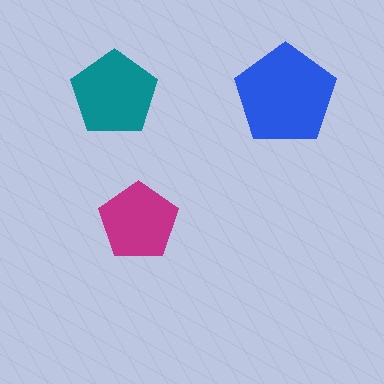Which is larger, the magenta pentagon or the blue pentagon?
The blue one.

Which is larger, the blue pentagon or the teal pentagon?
The blue one.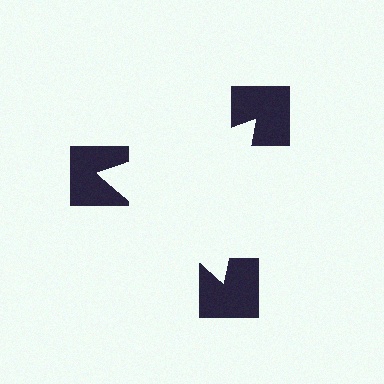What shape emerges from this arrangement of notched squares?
An illusory triangle — its edges are inferred from the aligned wedge cuts in the notched squares, not physically drawn.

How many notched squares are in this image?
There are 3 — one at each vertex of the illusory triangle.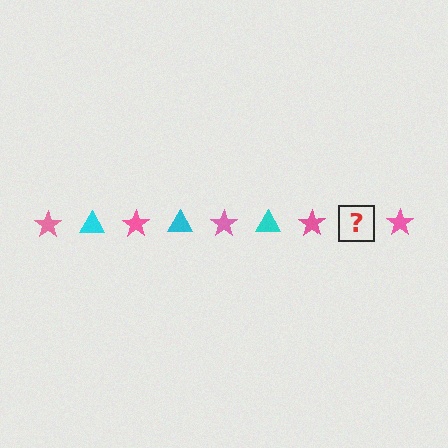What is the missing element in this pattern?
The missing element is a cyan triangle.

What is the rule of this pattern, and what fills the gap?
The rule is that the pattern alternates between pink star and cyan triangle. The gap should be filled with a cyan triangle.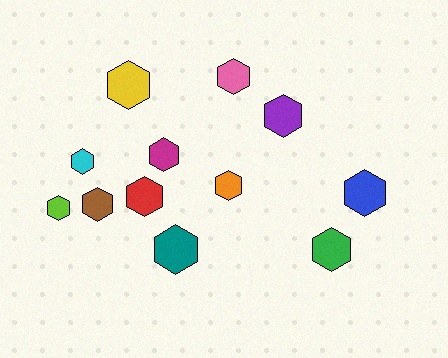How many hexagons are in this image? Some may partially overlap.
There are 12 hexagons.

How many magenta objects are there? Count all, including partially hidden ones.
There is 1 magenta object.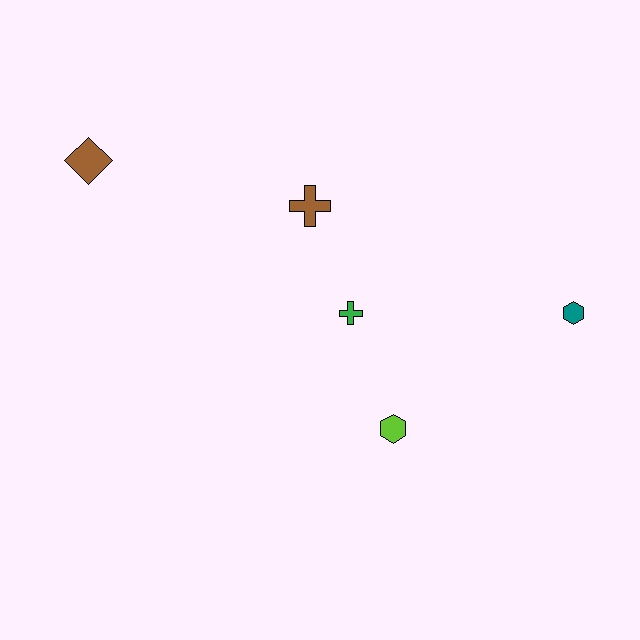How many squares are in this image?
There are no squares.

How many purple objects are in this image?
There are no purple objects.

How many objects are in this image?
There are 5 objects.